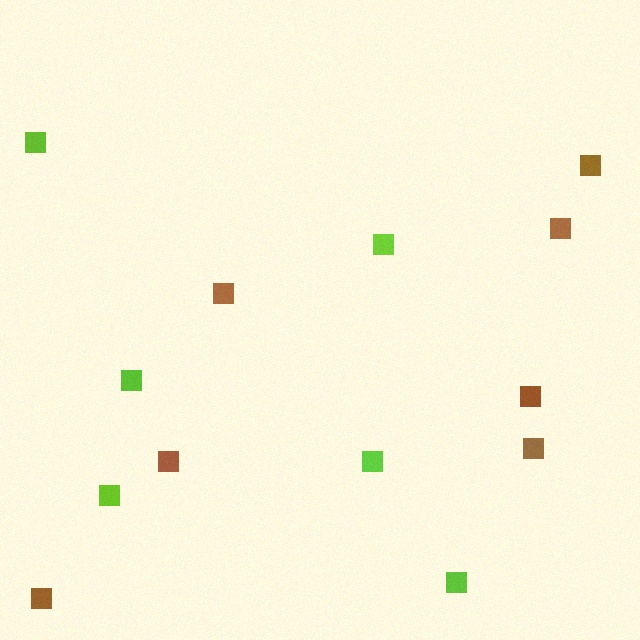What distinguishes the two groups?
There are 2 groups: one group of lime squares (6) and one group of brown squares (7).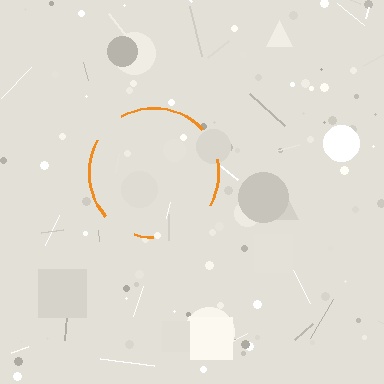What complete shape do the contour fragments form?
The contour fragments form a circle.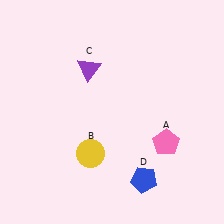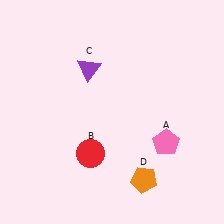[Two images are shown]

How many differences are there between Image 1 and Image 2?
There are 2 differences between the two images.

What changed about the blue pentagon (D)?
In Image 1, D is blue. In Image 2, it changed to orange.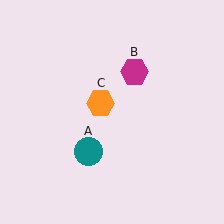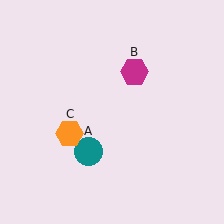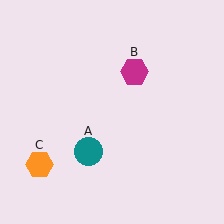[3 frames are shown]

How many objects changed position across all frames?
1 object changed position: orange hexagon (object C).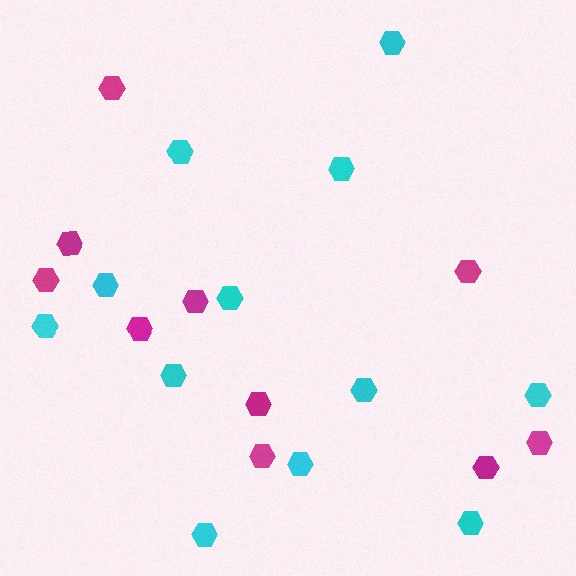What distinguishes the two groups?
There are 2 groups: one group of cyan hexagons (12) and one group of magenta hexagons (10).